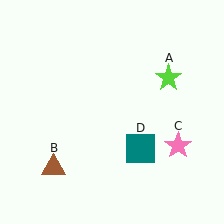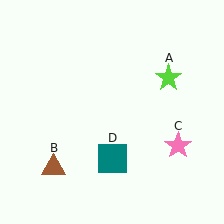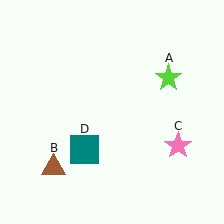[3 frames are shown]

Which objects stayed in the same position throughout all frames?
Lime star (object A) and brown triangle (object B) and pink star (object C) remained stationary.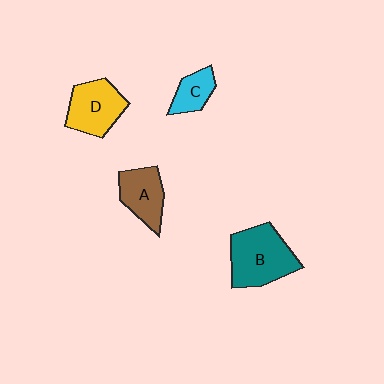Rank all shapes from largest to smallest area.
From largest to smallest: B (teal), D (yellow), A (brown), C (cyan).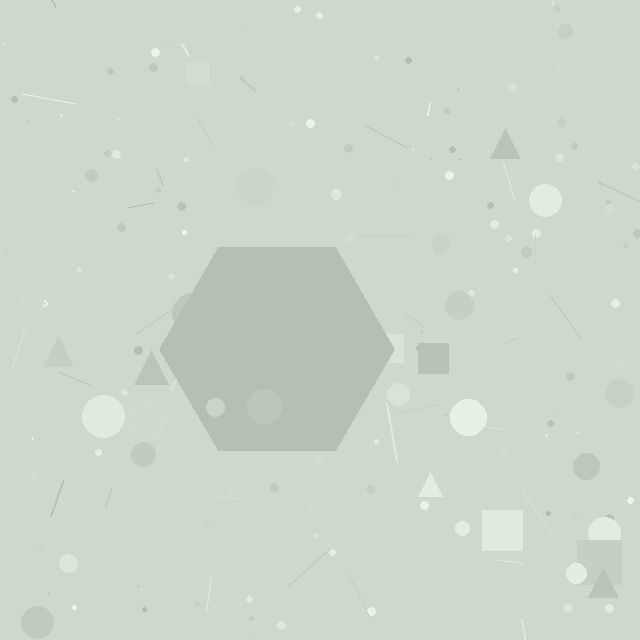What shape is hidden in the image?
A hexagon is hidden in the image.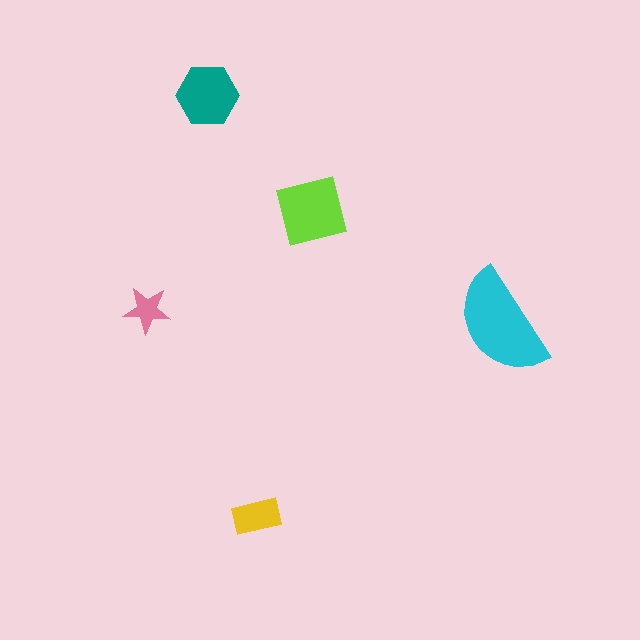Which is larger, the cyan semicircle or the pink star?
The cyan semicircle.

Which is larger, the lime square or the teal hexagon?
The lime square.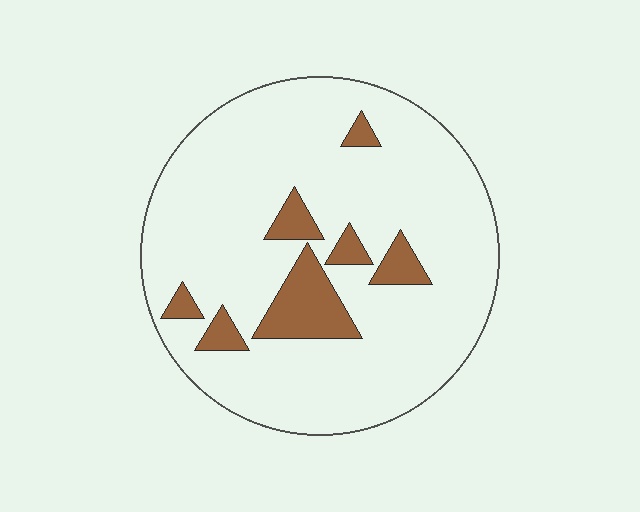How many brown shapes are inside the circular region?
7.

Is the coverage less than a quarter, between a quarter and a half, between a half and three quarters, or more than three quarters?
Less than a quarter.